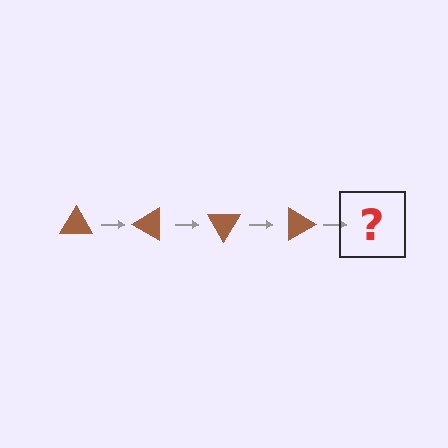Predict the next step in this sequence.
The next step is a brown triangle rotated 120 degrees.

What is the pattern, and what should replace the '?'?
The pattern is that the triangle rotates 30 degrees each step. The '?' should be a brown triangle rotated 120 degrees.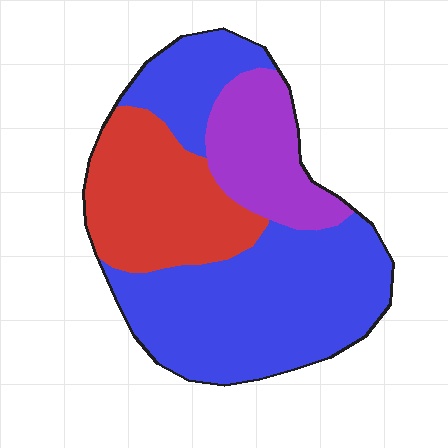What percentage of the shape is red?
Red covers around 25% of the shape.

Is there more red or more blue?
Blue.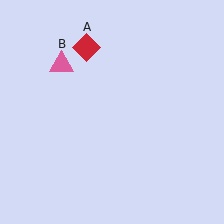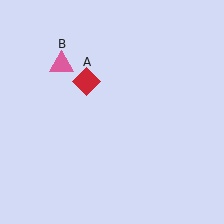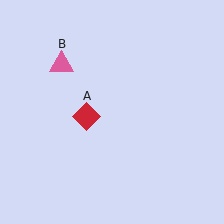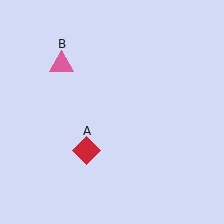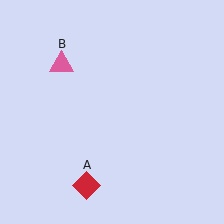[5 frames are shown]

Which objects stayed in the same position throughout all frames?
Pink triangle (object B) remained stationary.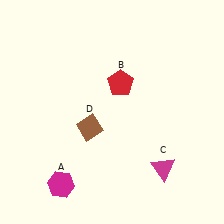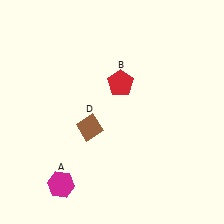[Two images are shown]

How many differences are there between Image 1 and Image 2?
There is 1 difference between the two images.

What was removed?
The magenta triangle (C) was removed in Image 2.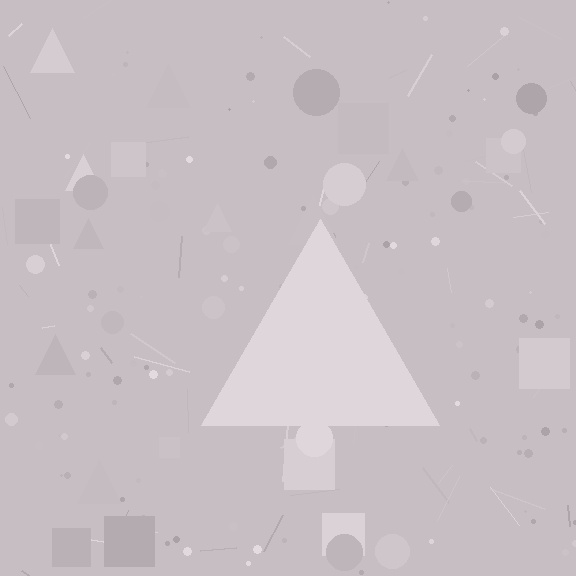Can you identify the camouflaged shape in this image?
The camouflaged shape is a triangle.